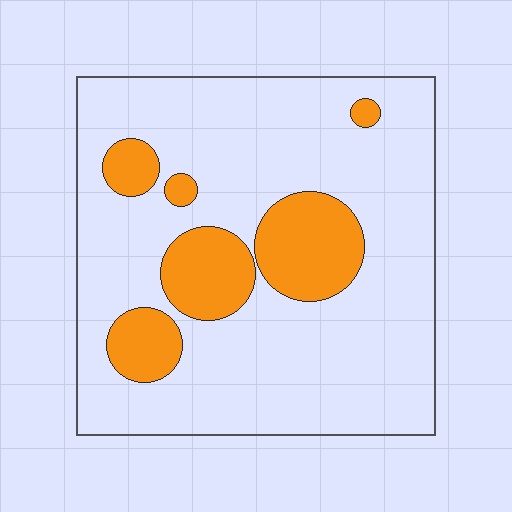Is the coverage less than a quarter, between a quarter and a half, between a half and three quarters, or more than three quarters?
Less than a quarter.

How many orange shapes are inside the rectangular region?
6.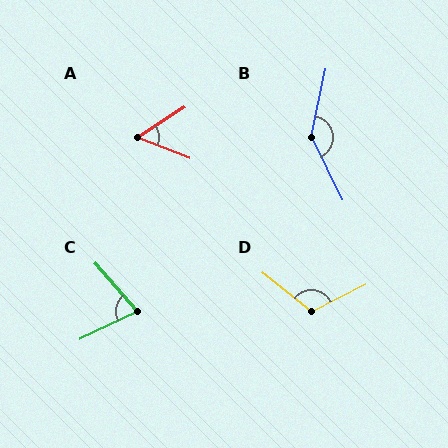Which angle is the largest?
B, at approximately 143 degrees.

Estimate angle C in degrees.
Approximately 74 degrees.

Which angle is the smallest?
A, at approximately 54 degrees.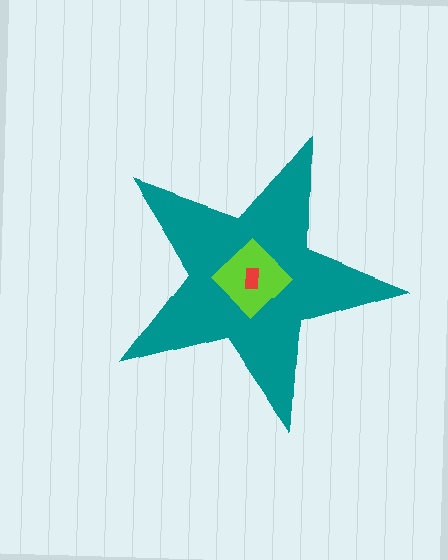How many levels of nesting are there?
3.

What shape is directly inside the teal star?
The lime diamond.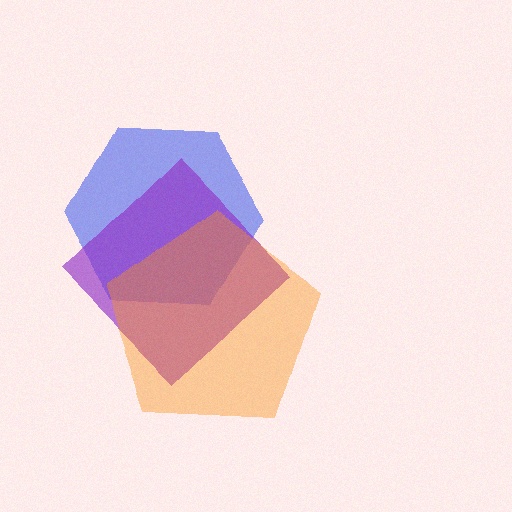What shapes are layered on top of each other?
The layered shapes are: a blue hexagon, a purple diamond, an orange pentagon.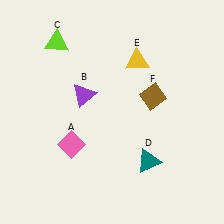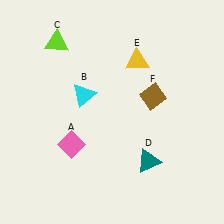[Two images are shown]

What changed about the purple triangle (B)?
In Image 1, B is purple. In Image 2, it changed to cyan.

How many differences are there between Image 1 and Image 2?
There is 1 difference between the two images.